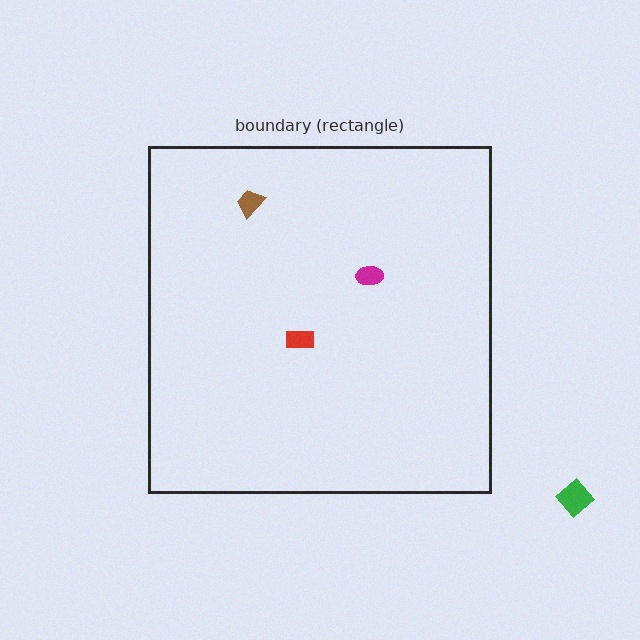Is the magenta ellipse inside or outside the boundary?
Inside.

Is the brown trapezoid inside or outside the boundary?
Inside.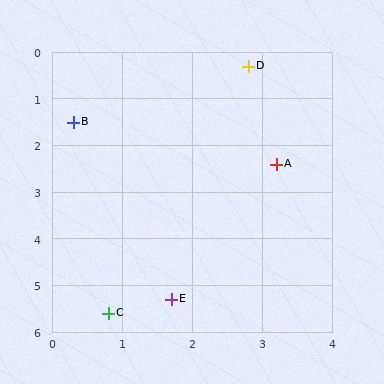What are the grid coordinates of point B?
Point B is at approximately (0.3, 1.5).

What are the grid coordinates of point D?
Point D is at approximately (2.8, 0.3).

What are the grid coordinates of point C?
Point C is at approximately (0.8, 5.6).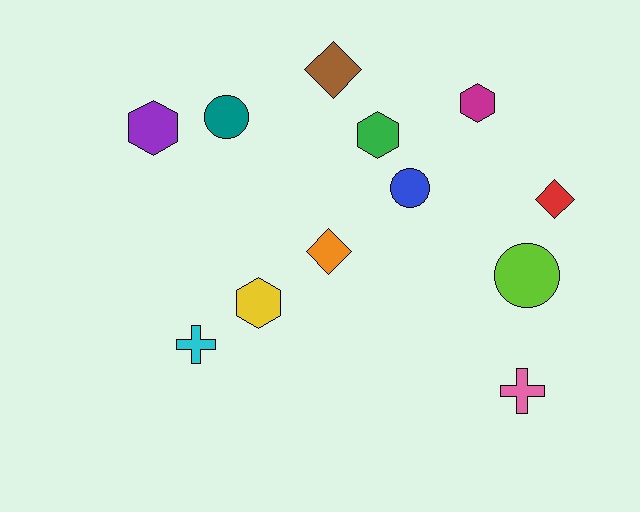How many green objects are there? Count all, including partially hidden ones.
There is 1 green object.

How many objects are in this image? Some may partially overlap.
There are 12 objects.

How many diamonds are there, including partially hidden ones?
There are 3 diamonds.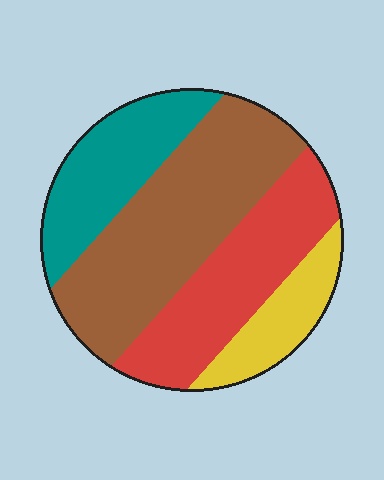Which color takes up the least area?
Yellow, at roughly 15%.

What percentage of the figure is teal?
Teal takes up about one fifth (1/5) of the figure.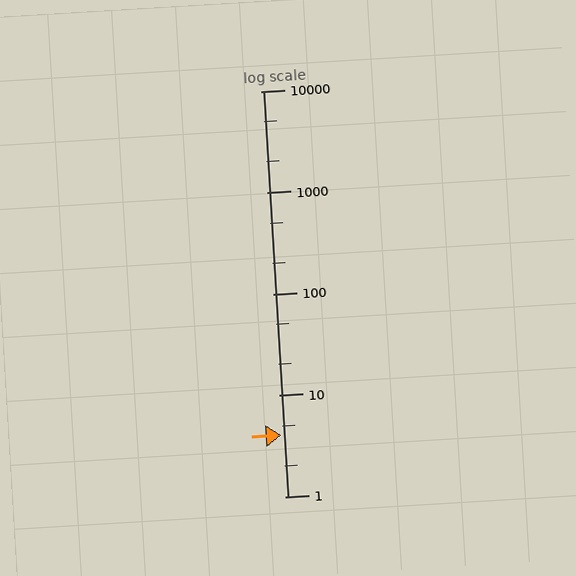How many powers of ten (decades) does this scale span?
The scale spans 4 decades, from 1 to 10000.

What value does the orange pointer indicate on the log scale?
The pointer indicates approximately 4.